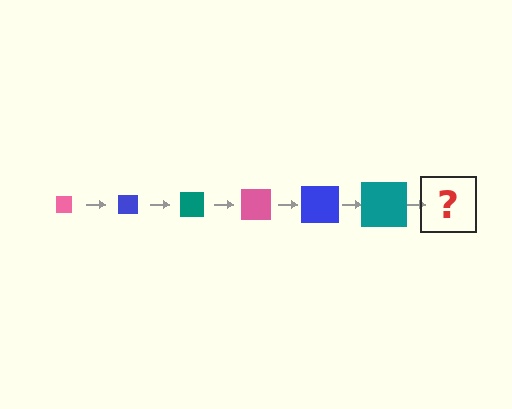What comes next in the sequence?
The next element should be a pink square, larger than the previous one.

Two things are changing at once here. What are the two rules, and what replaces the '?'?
The two rules are that the square grows larger each step and the color cycles through pink, blue, and teal. The '?' should be a pink square, larger than the previous one.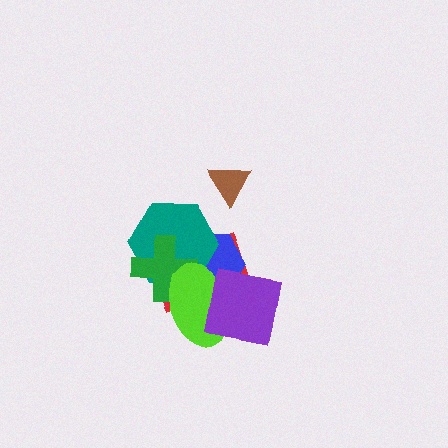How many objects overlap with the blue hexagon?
5 objects overlap with the blue hexagon.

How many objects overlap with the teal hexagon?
4 objects overlap with the teal hexagon.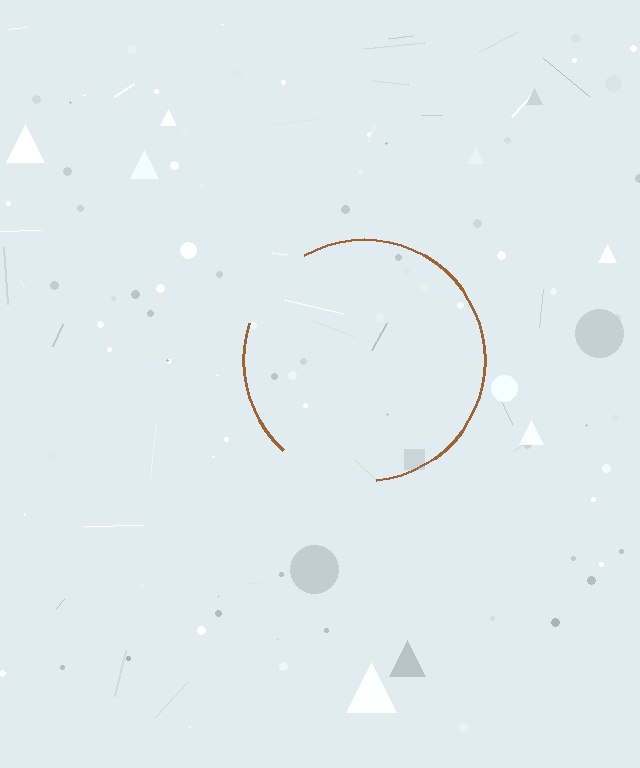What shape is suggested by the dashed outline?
The dashed outline suggests a circle.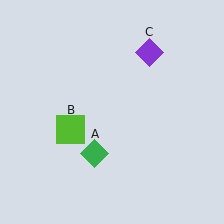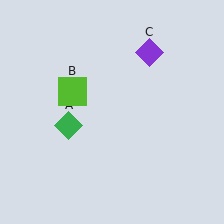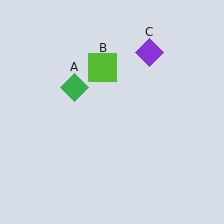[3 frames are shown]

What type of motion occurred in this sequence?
The green diamond (object A), lime square (object B) rotated clockwise around the center of the scene.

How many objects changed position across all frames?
2 objects changed position: green diamond (object A), lime square (object B).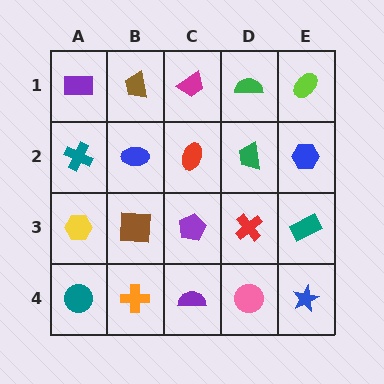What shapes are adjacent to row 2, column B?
A brown trapezoid (row 1, column B), a brown square (row 3, column B), a teal cross (row 2, column A), a red ellipse (row 2, column C).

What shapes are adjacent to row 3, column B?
A blue ellipse (row 2, column B), an orange cross (row 4, column B), a yellow hexagon (row 3, column A), a purple pentagon (row 3, column C).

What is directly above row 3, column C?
A red ellipse.